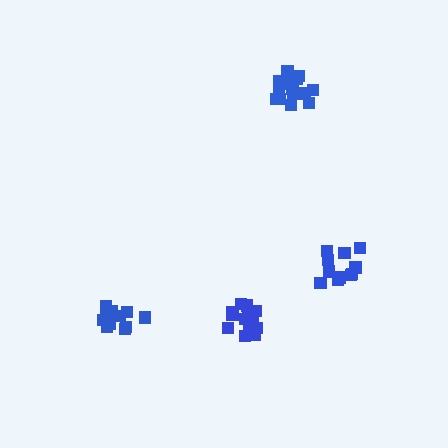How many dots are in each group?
Group 1: 11 dots, Group 2: 14 dots, Group 3: 17 dots, Group 4: 15 dots (57 total).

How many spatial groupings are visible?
There are 4 spatial groupings.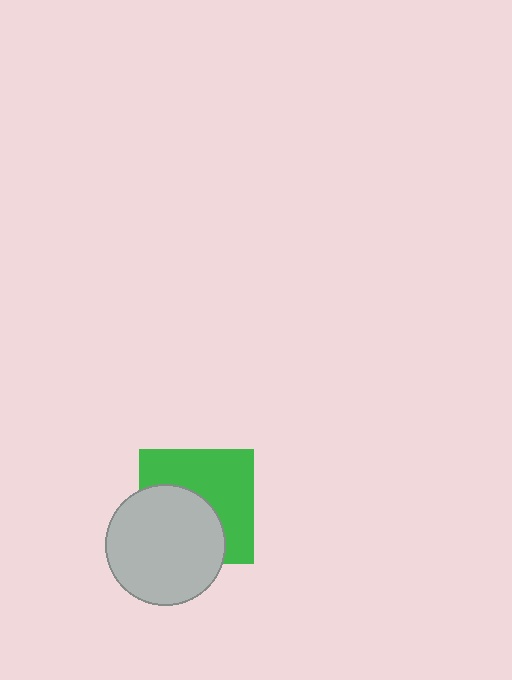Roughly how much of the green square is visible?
About half of it is visible (roughly 54%).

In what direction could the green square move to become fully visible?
The green square could move toward the upper-right. That would shift it out from behind the light gray circle entirely.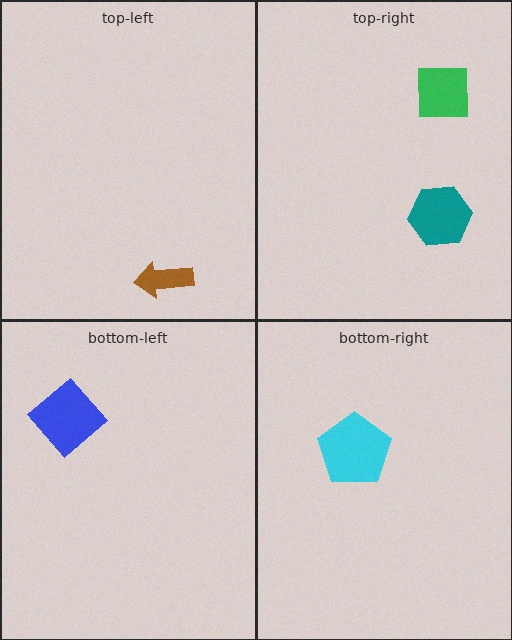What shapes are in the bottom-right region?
The cyan pentagon.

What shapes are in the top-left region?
The brown arrow.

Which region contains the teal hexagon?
The top-right region.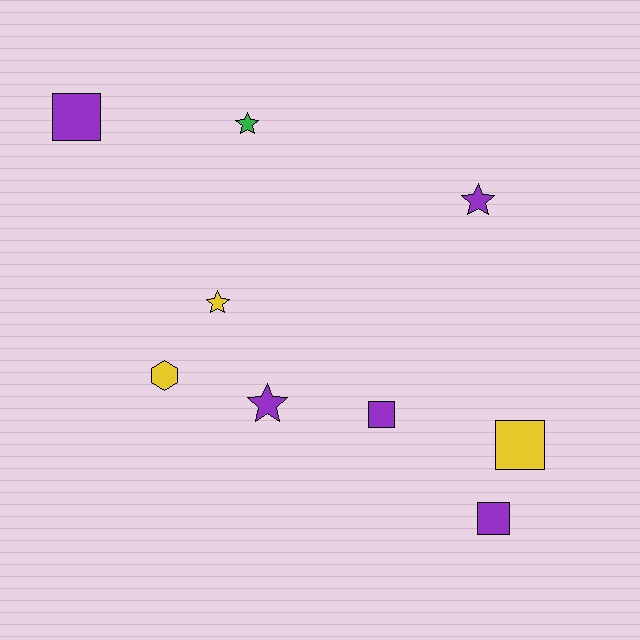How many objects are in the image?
There are 9 objects.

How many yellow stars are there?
There is 1 yellow star.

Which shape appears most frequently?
Star, with 4 objects.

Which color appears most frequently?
Purple, with 5 objects.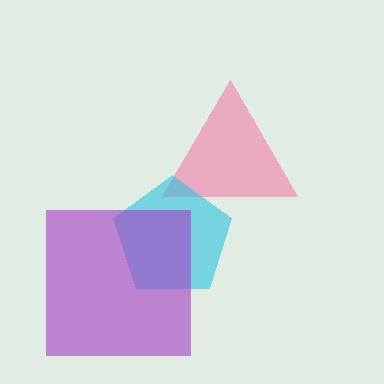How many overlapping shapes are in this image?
There are 3 overlapping shapes in the image.